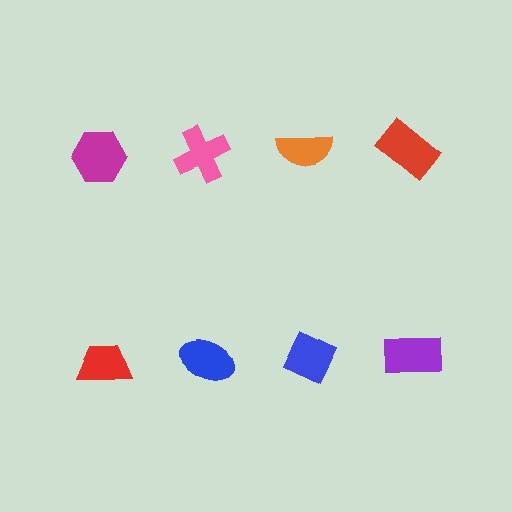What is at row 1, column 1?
A magenta hexagon.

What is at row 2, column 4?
A purple rectangle.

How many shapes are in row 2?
4 shapes.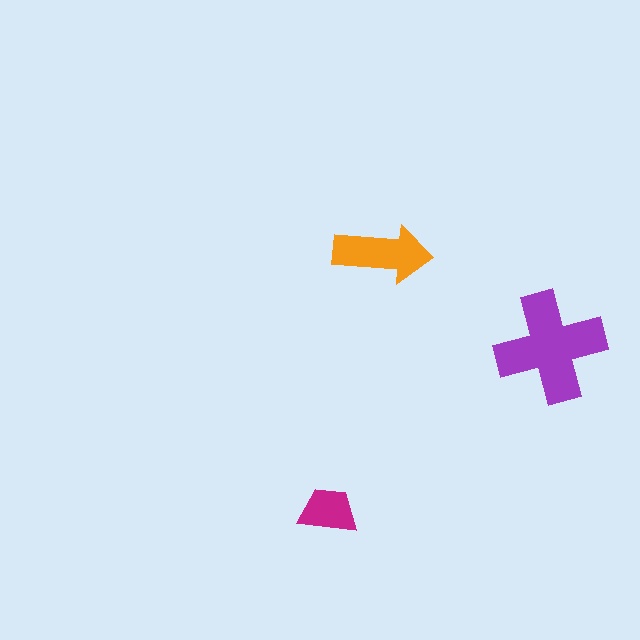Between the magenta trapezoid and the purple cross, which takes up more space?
The purple cross.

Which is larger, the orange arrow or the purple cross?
The purple cross.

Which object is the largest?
The purple cross.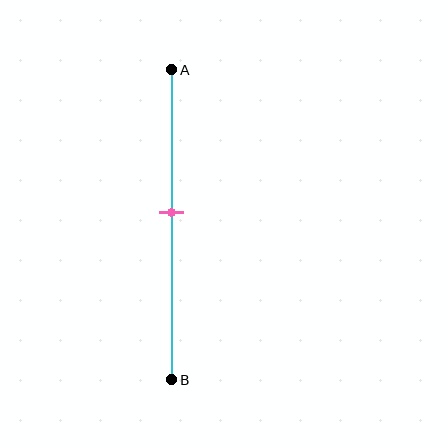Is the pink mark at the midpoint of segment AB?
No, the mark is at about 45% from A, not at the 50% midpoint.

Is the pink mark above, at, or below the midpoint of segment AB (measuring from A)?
The pink mark is above the midpoint of segment AB.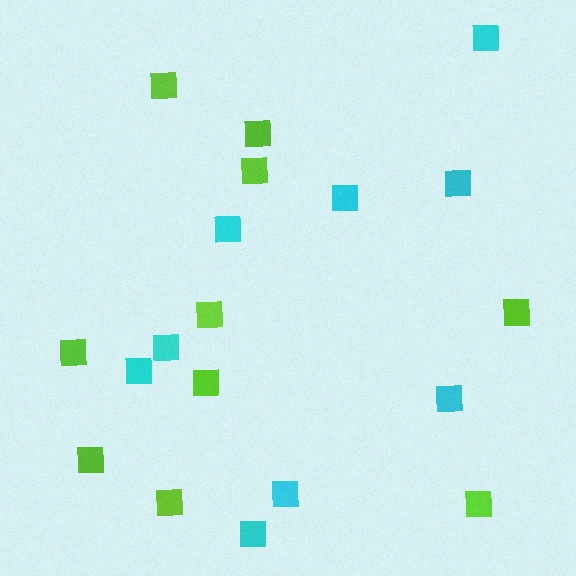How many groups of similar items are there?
There are 2 groups: one group of lime squares (10) and one group of cyan squares (9).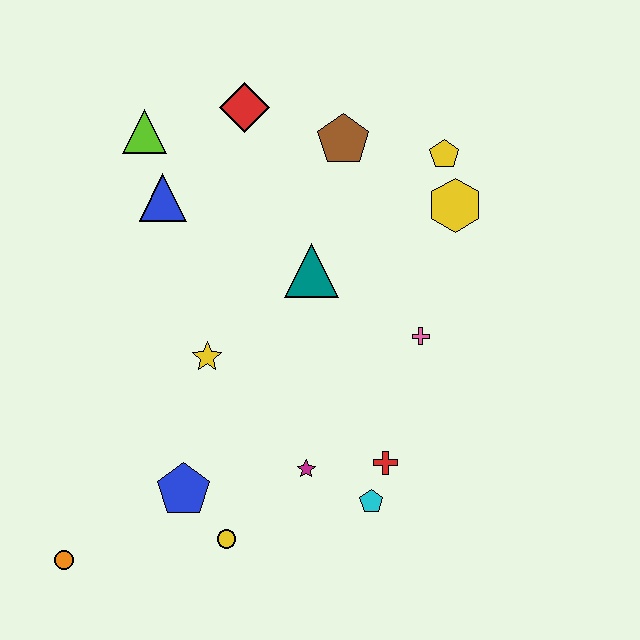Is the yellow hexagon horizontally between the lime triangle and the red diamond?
No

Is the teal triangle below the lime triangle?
Yes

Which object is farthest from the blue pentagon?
The yellow pentagon is farthest from the blue pentagon.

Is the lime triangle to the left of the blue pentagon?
Yes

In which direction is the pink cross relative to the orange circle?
The pink cross is to the right of the orange circle.